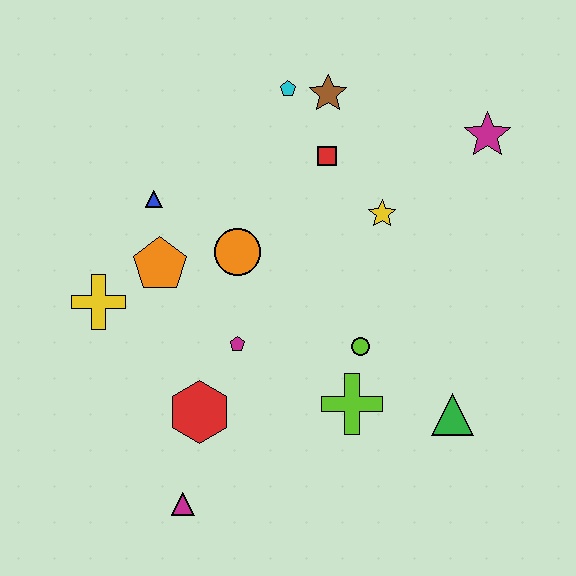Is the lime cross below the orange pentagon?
Yes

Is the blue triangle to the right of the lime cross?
No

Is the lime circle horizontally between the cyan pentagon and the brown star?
No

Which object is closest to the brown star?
The cyan pentagon is closest to the brown star.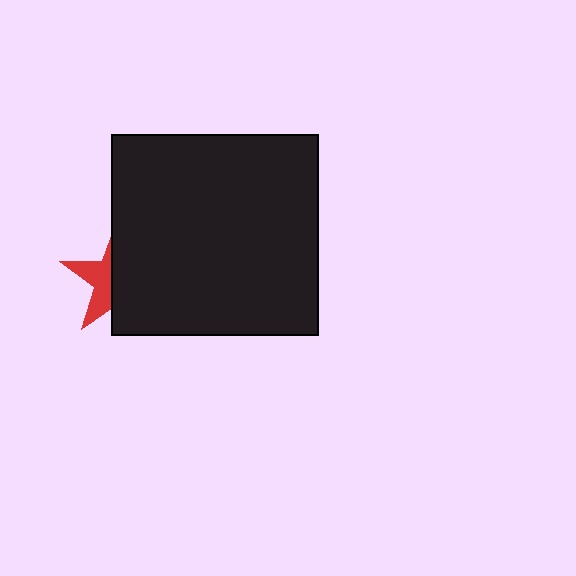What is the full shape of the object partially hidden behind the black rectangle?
The partially hidden object is a red star.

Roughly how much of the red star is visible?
A small part of it is visible (roughly 40%).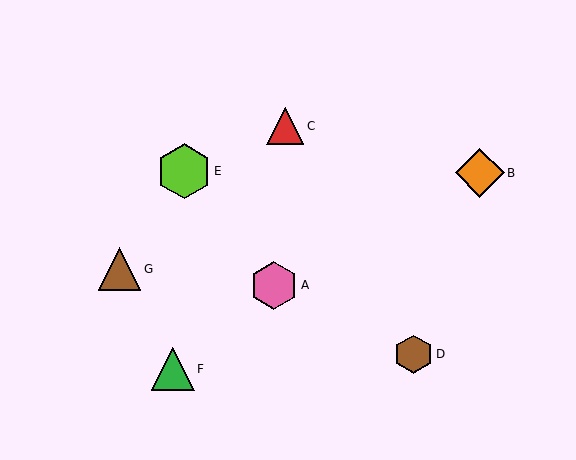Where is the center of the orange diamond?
The center of the orange diamond is at (480, 173).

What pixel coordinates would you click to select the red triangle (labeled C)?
Click at (285, 126) to select the red triangle C.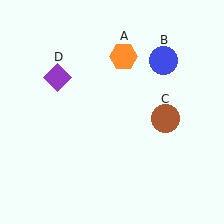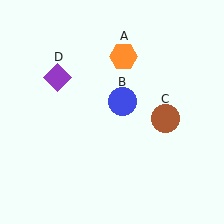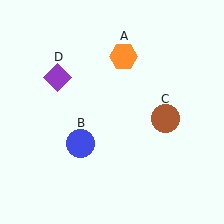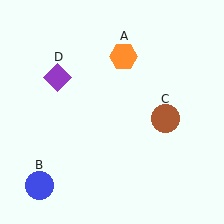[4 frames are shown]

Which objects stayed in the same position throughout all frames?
Orange hexagon (object A) and brown circle (object C) and purple diamond (object D) remained stationary.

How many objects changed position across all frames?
1 object changed position: blue circle (object B).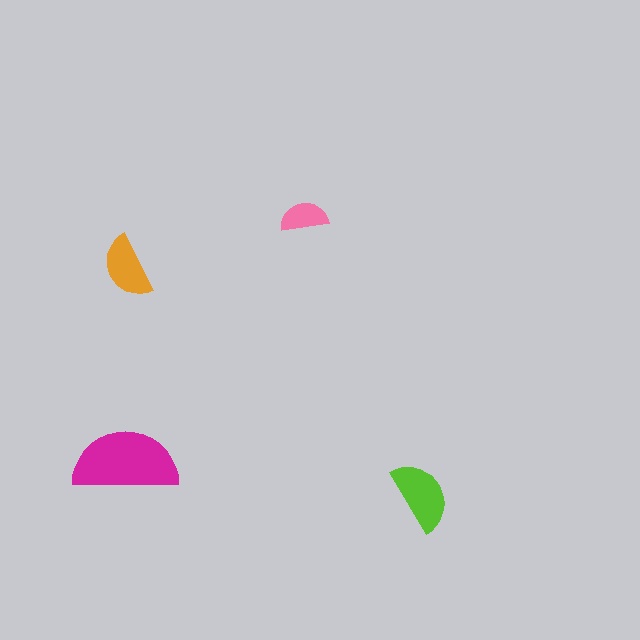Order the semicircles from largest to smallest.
the magenta one, the lime one, the orange one, the pink one.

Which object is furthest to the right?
The lime semicircle is rightmost.